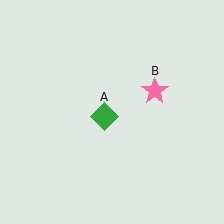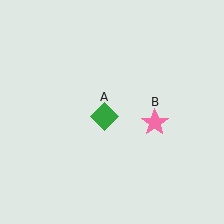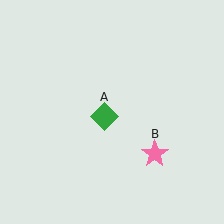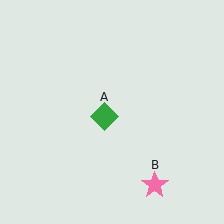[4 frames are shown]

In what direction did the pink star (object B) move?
The pink star (object B) moved down.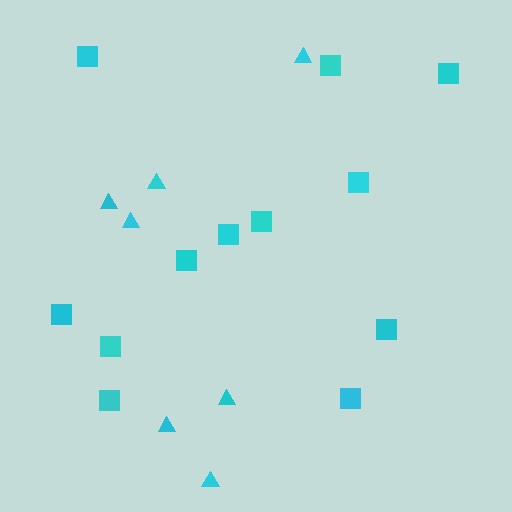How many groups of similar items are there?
There are 2 groups: one group of triangles (7) and one group of squares (12).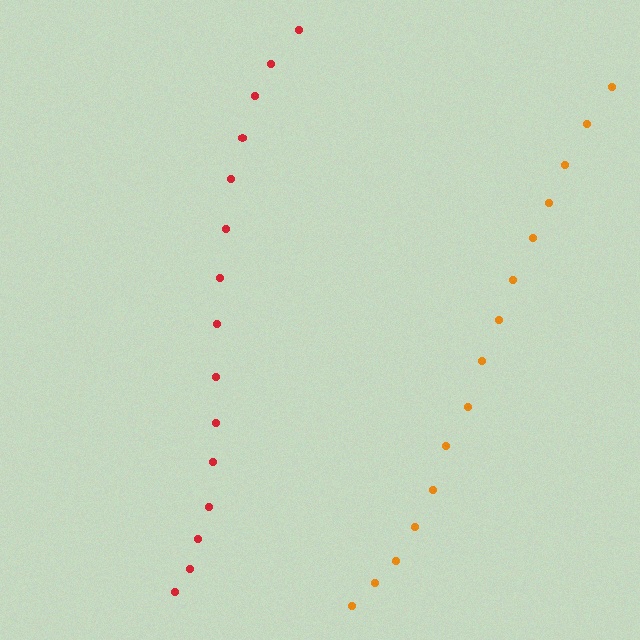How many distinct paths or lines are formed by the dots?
There are 2 distinct paths.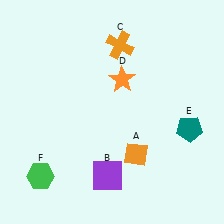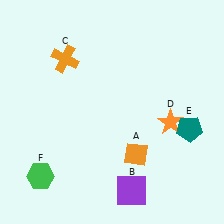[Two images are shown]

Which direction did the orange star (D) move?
The orange star (D) moved right.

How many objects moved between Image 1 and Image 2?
3 objects moved between the two images.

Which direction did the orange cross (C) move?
The orange cross (C) moved left.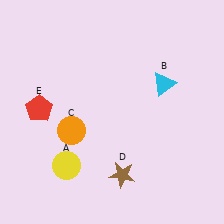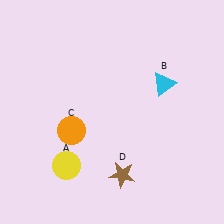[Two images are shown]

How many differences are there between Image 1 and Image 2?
There is 1 difference between the two images.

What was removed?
The red pentagon (E) was removed in Image 2.